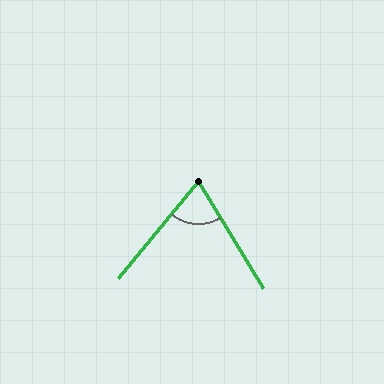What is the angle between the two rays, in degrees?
Approximately 71 degrees.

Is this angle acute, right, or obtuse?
It is acute.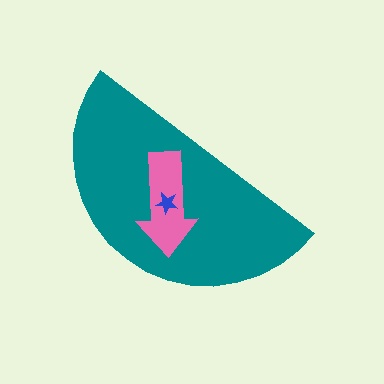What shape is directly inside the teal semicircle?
The pink arrow.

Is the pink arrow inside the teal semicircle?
Yes.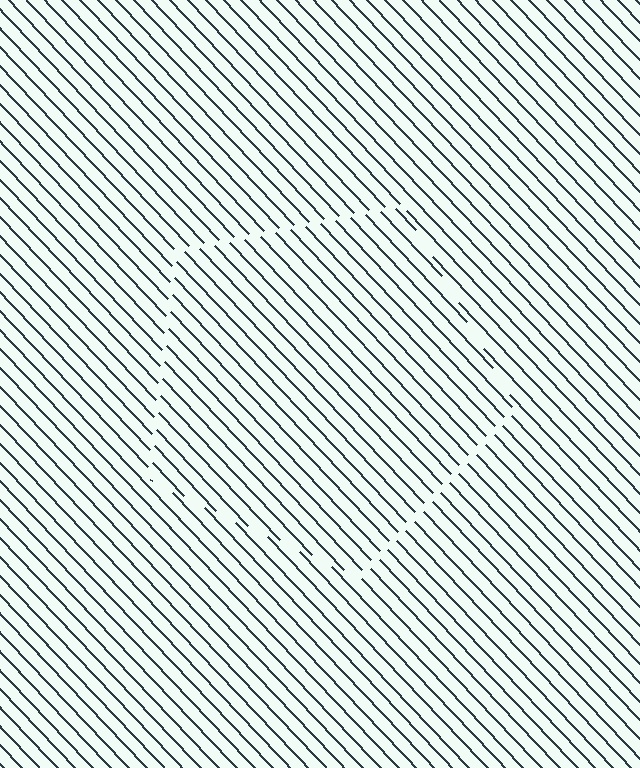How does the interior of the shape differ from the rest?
The interior of the shape contains the same grating, shifted by half a period — the contour is defined by the phase discontinuity where line-ends from the inner and outer gratings abut.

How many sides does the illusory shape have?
5 sides — the line-ends trace a pentagon.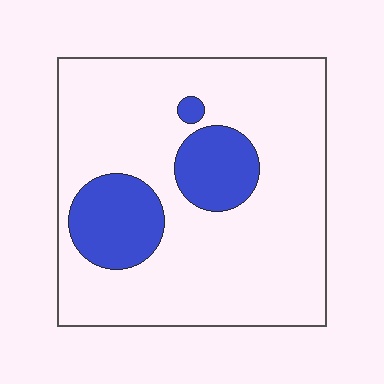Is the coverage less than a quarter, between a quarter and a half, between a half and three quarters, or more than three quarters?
Less than a quarter.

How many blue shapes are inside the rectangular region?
3.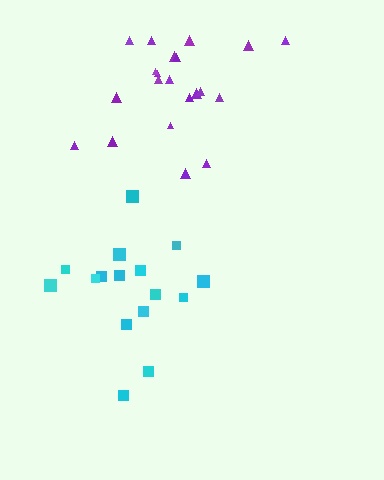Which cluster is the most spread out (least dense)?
Cyan.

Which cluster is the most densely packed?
Purple.